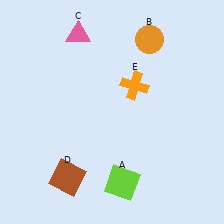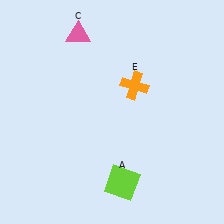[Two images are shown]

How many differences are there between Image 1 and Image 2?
There are 2 differences between the two images.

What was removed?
The brown square (D), the orange circle (B) were removed in Image 2.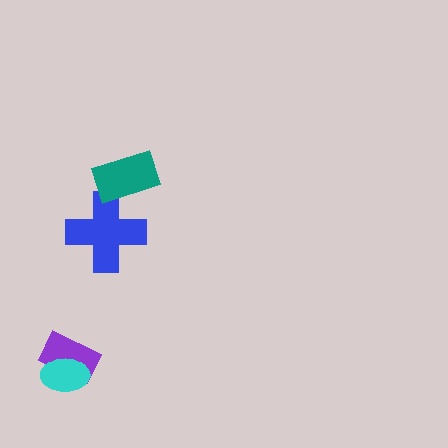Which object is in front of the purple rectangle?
The cyan ellipse is in front of the purple rectangle.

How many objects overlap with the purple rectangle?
1 object overlaps with the purple rectangle.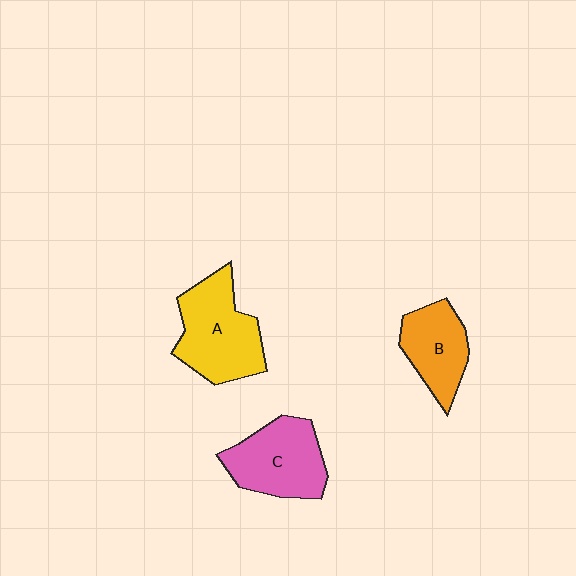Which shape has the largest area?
Shape A (yellow).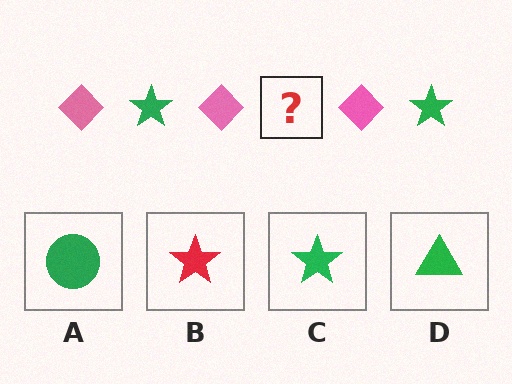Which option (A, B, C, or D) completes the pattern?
C.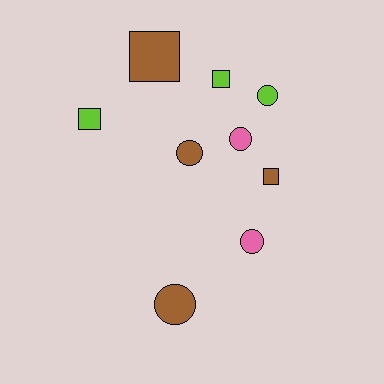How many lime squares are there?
There are 2 lime squares.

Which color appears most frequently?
Brown, with 4 objects.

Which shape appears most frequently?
Circle, with 5 objects.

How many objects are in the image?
There are 9 objects.